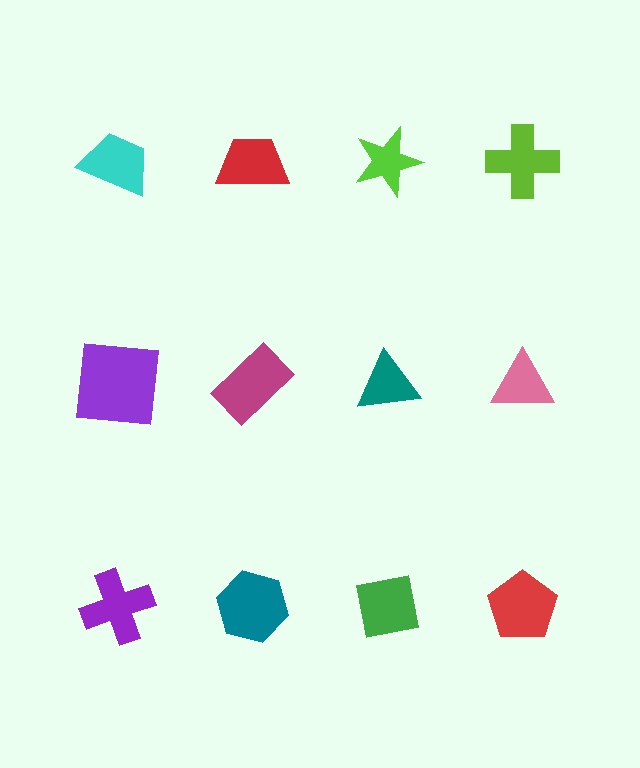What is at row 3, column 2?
A teal hexagon.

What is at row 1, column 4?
A lime cross.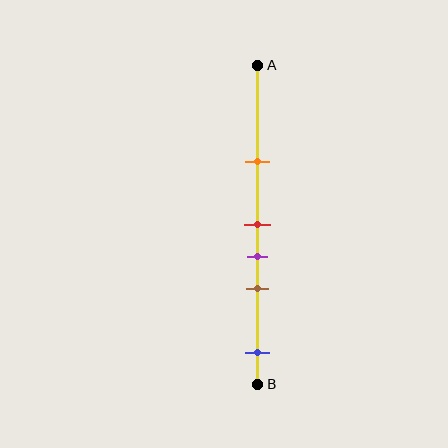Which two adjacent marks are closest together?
The red and purple marks are the closest adjacent pair.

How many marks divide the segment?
There are 5 marks dividing the segment.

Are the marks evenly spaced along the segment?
No, the marks are not evenly spaced.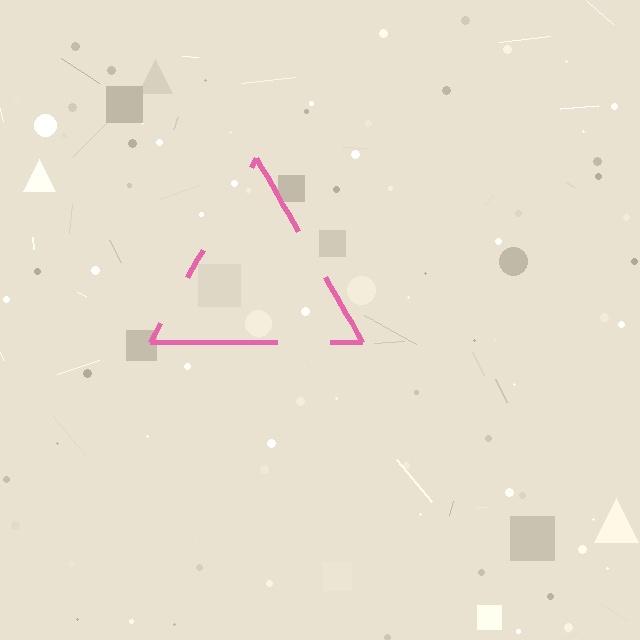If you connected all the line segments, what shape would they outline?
They would outline a triangle.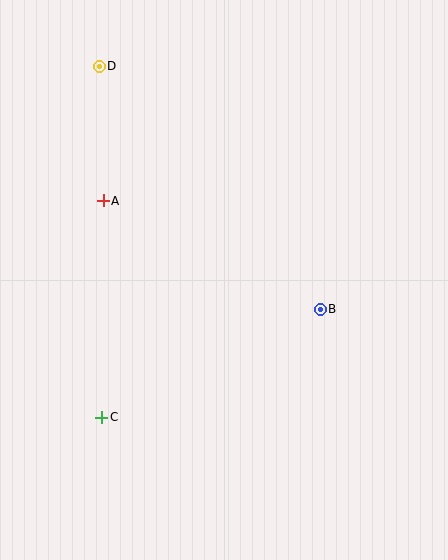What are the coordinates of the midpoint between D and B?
The midpoint between D and B is at (210, 188).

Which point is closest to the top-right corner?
Point B is closest to the top-right corner.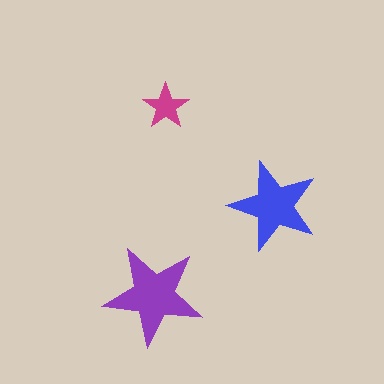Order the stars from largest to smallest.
the purple one, the blue one, the magenta one.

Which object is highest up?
The magenta star is topmost.